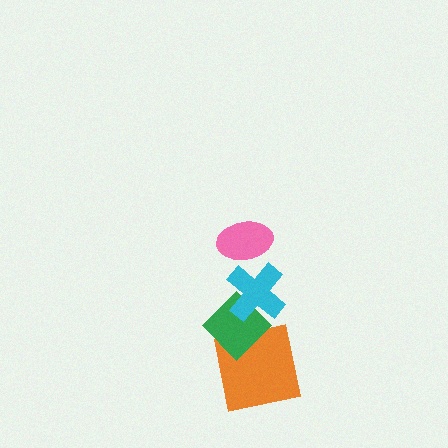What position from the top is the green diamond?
The green diamond is 3rd from the top.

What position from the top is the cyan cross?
The cyan cross is 2nd from the top.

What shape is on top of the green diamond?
The cyan cross is on top of the green diamond.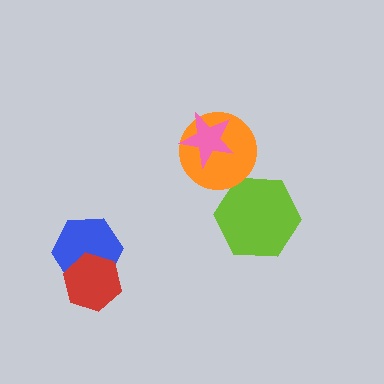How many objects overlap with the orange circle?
1 object overlaps with the orange circle.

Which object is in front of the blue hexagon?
The red hexagon is in front of the blue hexagon.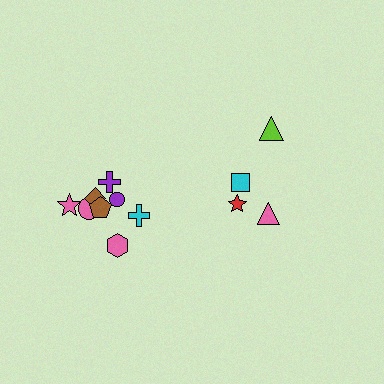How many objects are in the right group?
There are 4 objects.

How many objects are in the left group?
There are 8 objects.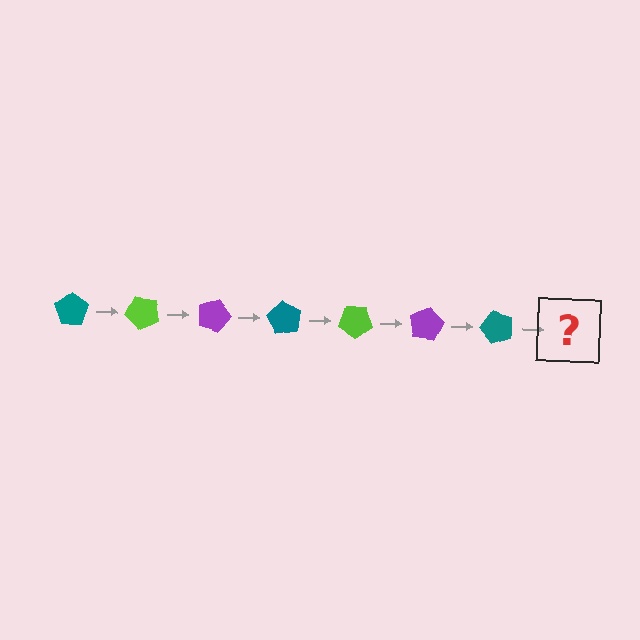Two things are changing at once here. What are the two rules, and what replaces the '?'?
The two rules are that it rotates 45 degrees each step and the color cycles through teal, lime, and purple. The '?' should be a lime pentagon, rotated 315 degrees from the start.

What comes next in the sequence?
The next element should be a lime pentagon, rotated 315 degrees from the start.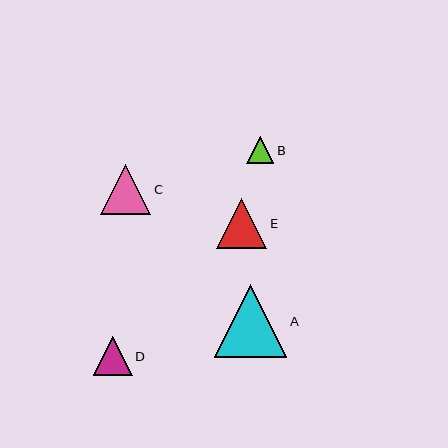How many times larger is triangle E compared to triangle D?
Triangle E is approximately 1.3 times the size of triangle D.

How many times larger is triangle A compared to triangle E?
Triangle A is approximately 1.4 times the size of triangle E.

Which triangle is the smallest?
Triangle B is the smallest with a size of approximately 27 pixels.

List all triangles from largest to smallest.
From largest to smallest: A, E, C, D, B.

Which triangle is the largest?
Triangle A is the largest with a size of approximately 72 pixels.